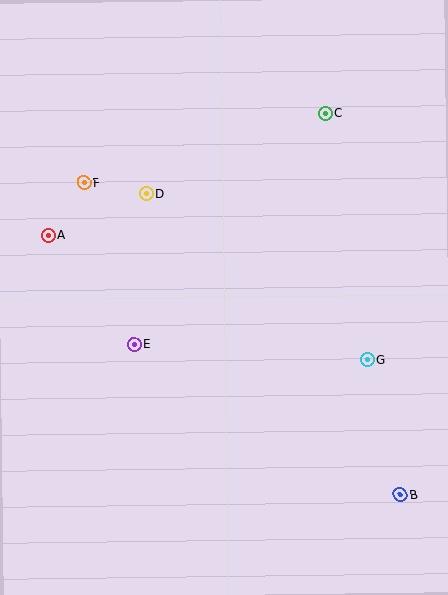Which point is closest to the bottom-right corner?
Point B is closest to the bottom-right corner.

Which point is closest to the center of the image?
Point E at (134, 345) is closest to the center.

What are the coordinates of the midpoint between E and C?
The midpoint between E and C is at (230, 229).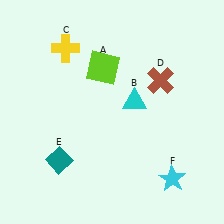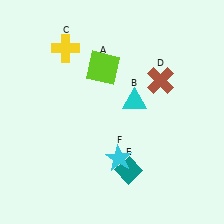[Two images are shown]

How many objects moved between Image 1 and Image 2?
2 objects moved between the two images.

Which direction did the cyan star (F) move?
The cyan star (F) moved left.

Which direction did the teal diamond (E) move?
The teal diamond (E) moved right.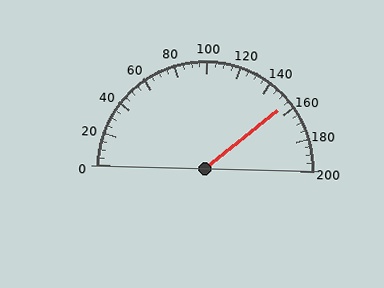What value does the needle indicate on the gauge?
The needle indicates approximately 155.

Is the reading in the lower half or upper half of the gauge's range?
The reading is in the upper half of the range (0 to 200).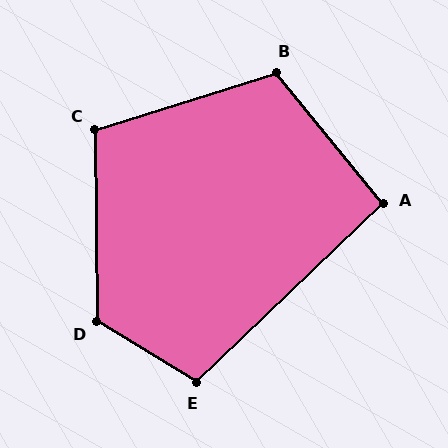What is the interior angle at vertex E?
Approximately 105 degrees (obtuse).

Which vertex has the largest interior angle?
D, at approximately 122 degrees.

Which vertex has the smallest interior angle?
A, at approximately 95 degrees.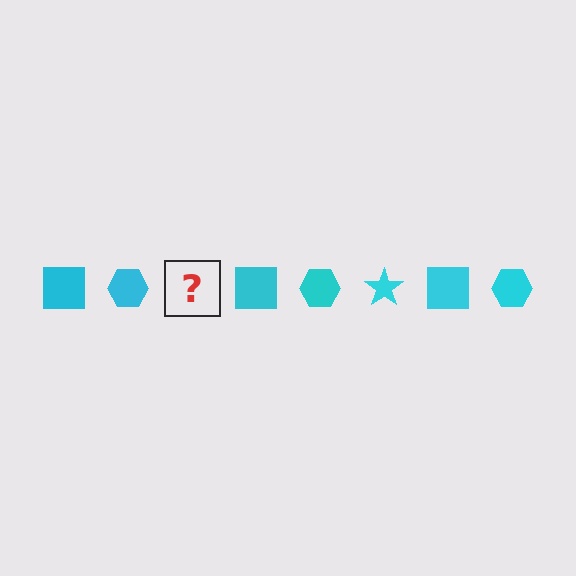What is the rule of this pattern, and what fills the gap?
The rule is that the pattern cycles through square, hexagon, star shapes in cyan. The gap should be filled with a cyan star.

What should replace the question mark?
The question mark should be replaced with a cyan star.